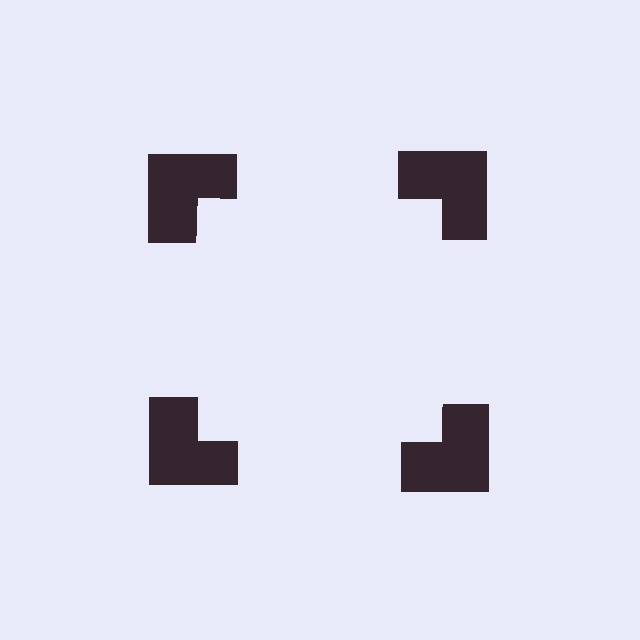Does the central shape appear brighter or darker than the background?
It typically appears slightly brighter than the background, even though no actual brightness change is drawn.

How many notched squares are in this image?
There are 4 — one at each vertex of the illusory square.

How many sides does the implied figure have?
4 sides.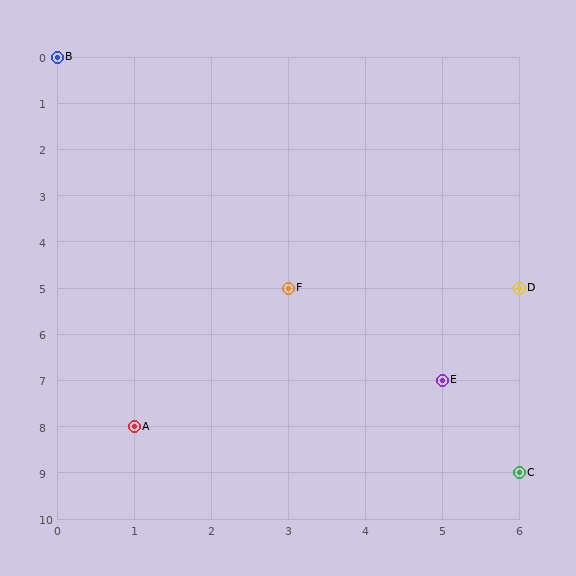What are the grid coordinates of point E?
Point E is at grid coordinates (5, 7).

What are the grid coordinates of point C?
Point C is at grid coordinates (6, 9).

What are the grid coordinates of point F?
Point F is at grid coordinates (3, 5).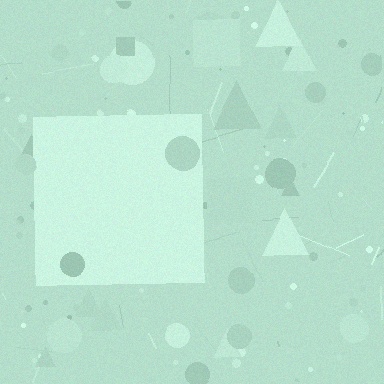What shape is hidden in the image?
A square is hidden in the image.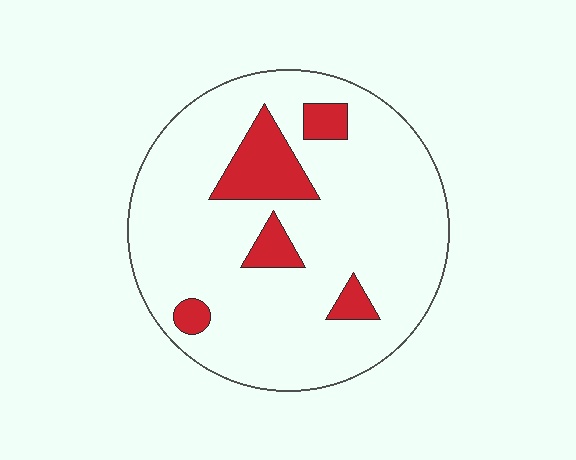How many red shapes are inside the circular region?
5.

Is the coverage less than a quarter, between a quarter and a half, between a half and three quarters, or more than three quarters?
Less than a quarter.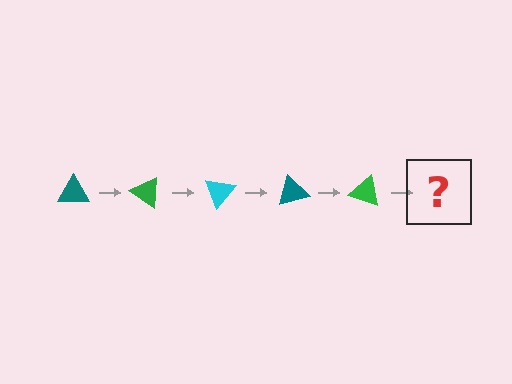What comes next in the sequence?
The next element should be a cyan triangle, rotated 175 degrees from the start.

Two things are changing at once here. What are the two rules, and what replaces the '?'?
The two rules are that it rotates 35 degrees each step and the color cycles through teal, green, and cyan. The '?' should be a cyan triangle, rotated 175 degrees from the start.